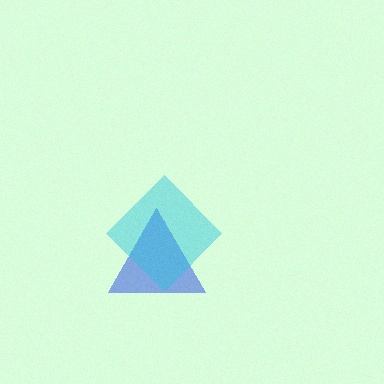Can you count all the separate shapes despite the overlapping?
Yes, there are 2 separate shapes.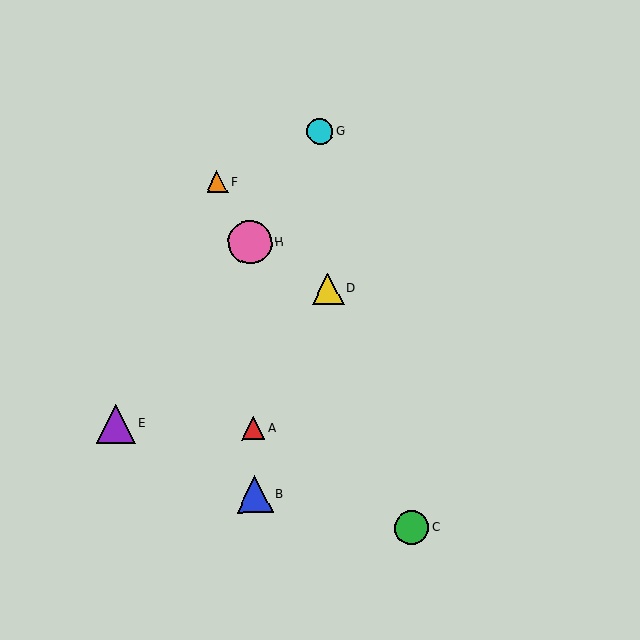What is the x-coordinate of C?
Object C is at x≈411.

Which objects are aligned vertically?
Objects A, B, H are aligned vertically.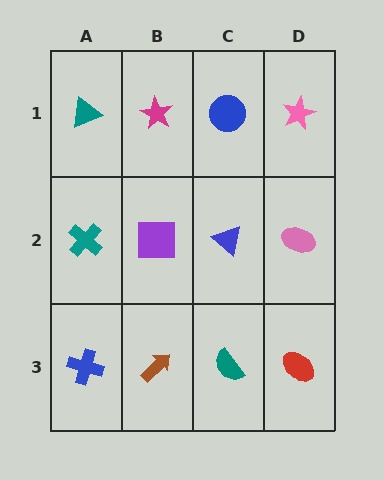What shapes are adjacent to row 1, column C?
A blue triangle (row 2, column C), a magenta star (row 1, column B), a pink star (row 1, column D).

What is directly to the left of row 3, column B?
A blue cross.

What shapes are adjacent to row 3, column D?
A pink ellipse (row 2, column D), a teal semicircle (row 3, column C).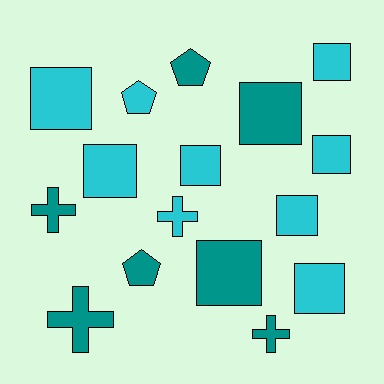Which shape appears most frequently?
Square, with 9 objects.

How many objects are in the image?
There are 16 objects.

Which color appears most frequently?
Cyan, with 9 objects.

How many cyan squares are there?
There are 7 cyan squares.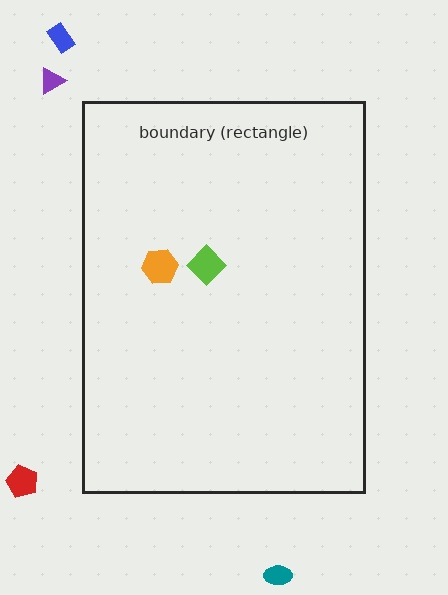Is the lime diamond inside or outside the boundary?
Inside.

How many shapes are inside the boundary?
2 inside, 4 outside.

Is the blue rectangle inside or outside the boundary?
Outside.